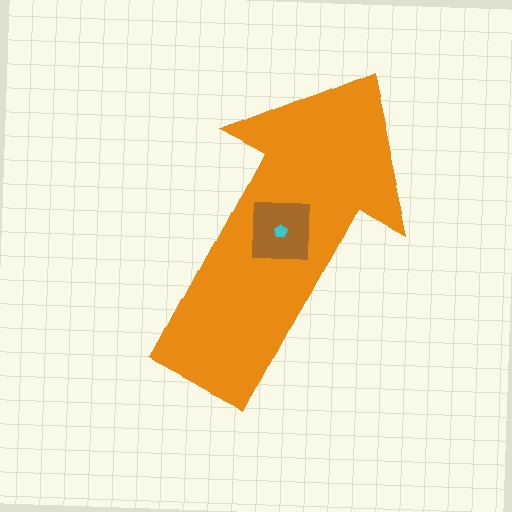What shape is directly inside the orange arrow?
The brown square.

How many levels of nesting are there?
3.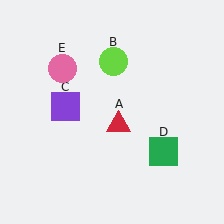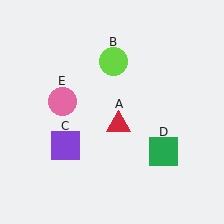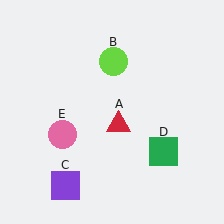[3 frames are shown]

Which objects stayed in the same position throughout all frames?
Red triangle (object A) and lime circle (object B) and green square (object D) remained stationary.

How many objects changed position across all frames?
2 objects changed position: purple square (object C), pink circle (object E).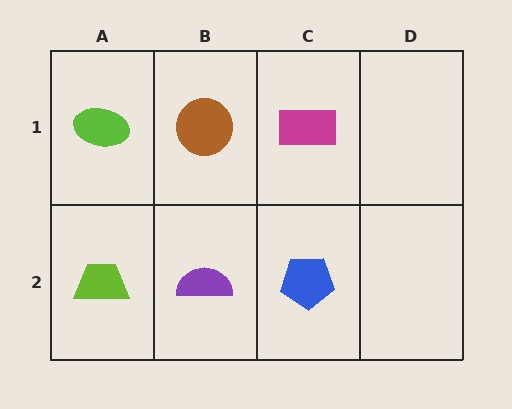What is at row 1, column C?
A magenta rectangle.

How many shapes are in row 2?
3 shapes.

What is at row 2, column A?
A lime trapezoid.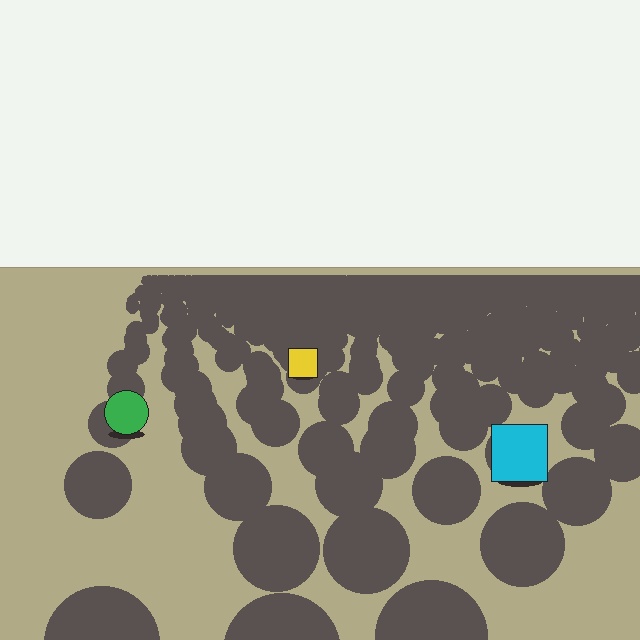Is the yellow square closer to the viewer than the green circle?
No. The green circle is closer — you can tell from the texture gradient: the ground texture is coarser near it.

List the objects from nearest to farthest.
From nearest to farthest: the cyan square, the green circle, the yellow square.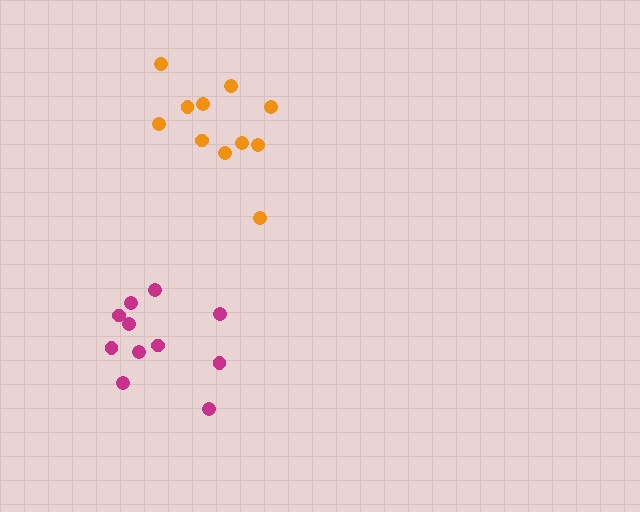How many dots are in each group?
Group 1: 11 dots, Group 2: 11 dots (22 total).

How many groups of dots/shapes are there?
There are 2 groups.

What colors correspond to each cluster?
The clusters are colored: orange, magenta.